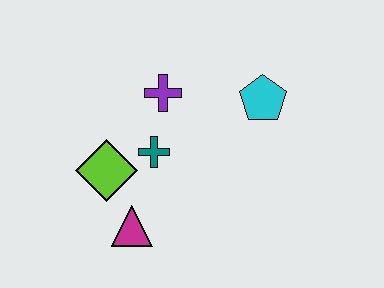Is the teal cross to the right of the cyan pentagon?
No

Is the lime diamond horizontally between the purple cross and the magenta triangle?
No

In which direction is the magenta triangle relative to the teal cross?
The magenta triangle is below the teal cross.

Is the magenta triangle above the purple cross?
No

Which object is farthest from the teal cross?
The cyan pentagon is farthest from the teal cross.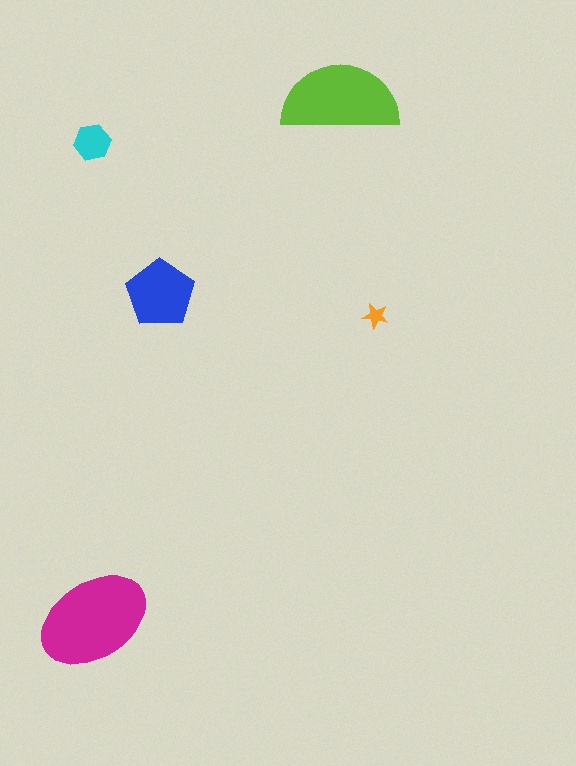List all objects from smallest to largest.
The orange star, the cyan hexagon, the blue pentagon, the lime semicircle, the magenta ellipse.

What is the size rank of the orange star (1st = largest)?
5th.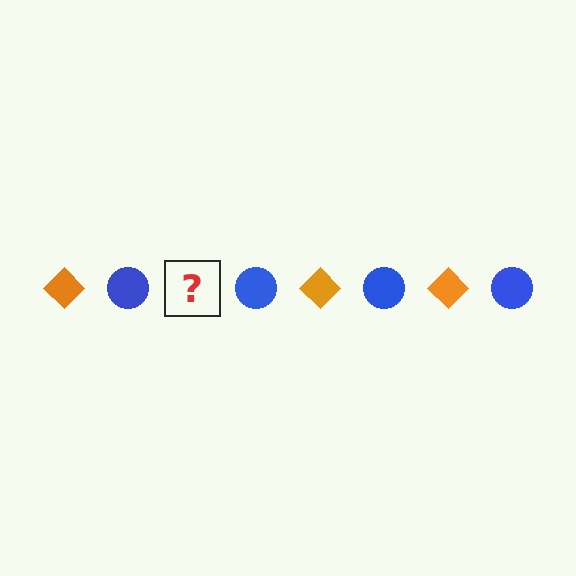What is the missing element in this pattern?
The missing element is an orange diamond.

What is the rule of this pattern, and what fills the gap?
The rule is that the pattern alternates between orange diamond and blue circle. The gap should be filled with an orange diamond.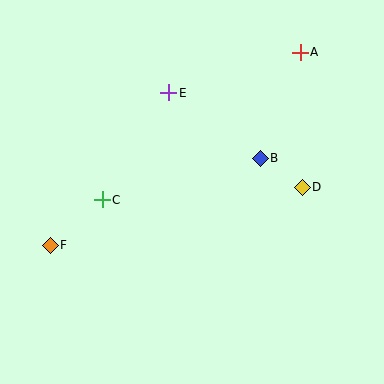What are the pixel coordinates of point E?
Point E is at (169, 93).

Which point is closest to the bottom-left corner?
Point F is closest to the bottom-left corner.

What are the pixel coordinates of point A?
Point A is at (300, 52).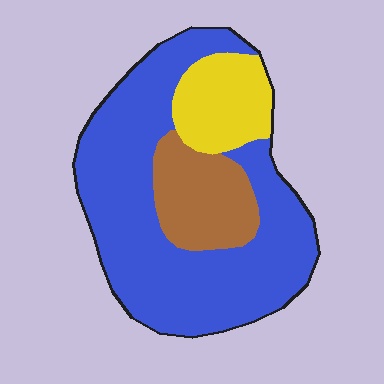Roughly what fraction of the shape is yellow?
Yellow takes up about one sixth (1/6) of the shape.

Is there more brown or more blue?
Blue.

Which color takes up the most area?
Blue, at roughly 65%.